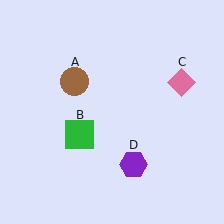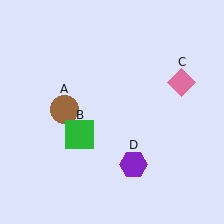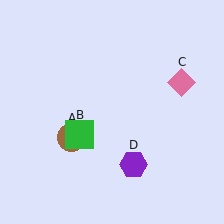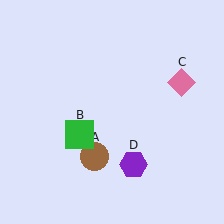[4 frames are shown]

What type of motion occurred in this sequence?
The brown circle (object A) rotated counterclockwise around the center of the scene.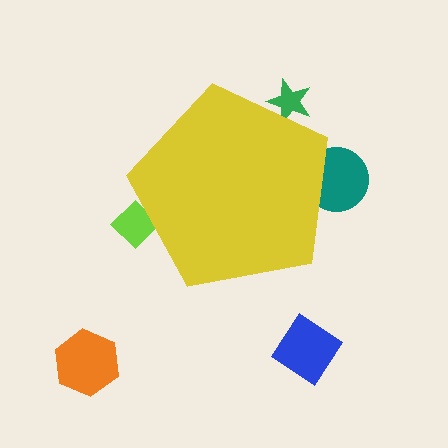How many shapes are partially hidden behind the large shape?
3 shapes are partially hidden.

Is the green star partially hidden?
Yes, the green star is partially hidden behind the yellow pentagon.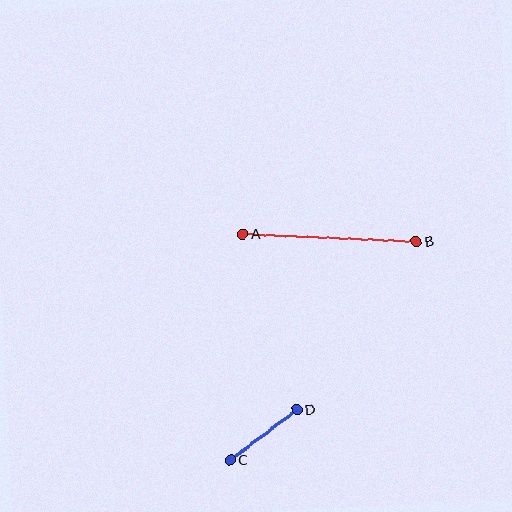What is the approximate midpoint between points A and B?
The midpoint is at approximately (330, 238) pixels.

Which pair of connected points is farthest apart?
Points A and B are farthest apart.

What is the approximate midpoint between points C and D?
The midpoint is at approximately (264, 435) pixels.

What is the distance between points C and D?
The distance is approximately 84 pixels.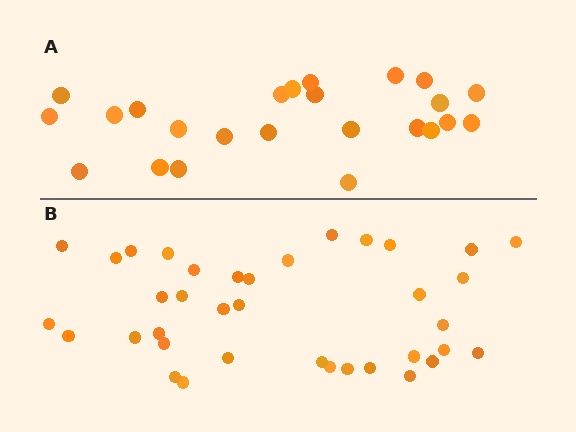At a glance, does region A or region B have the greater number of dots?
Region B (the bottom region) has more dots.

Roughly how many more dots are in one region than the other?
Region B has approximately 15 more dots than region A.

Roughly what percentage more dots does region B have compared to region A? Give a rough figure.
About 55% more.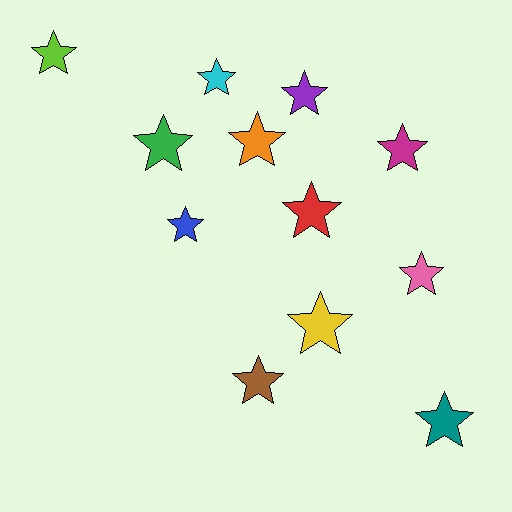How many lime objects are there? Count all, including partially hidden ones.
There is 1 lime object.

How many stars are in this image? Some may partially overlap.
There are 12 stars.